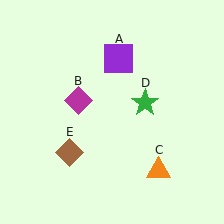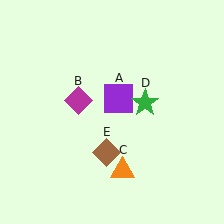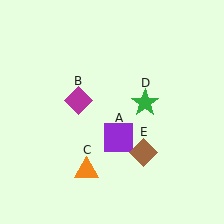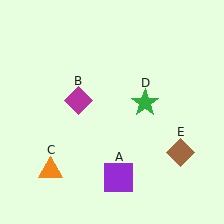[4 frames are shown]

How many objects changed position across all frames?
3 objects changed position: purple square (object A), orange triangle (object C), brown diamond (object E).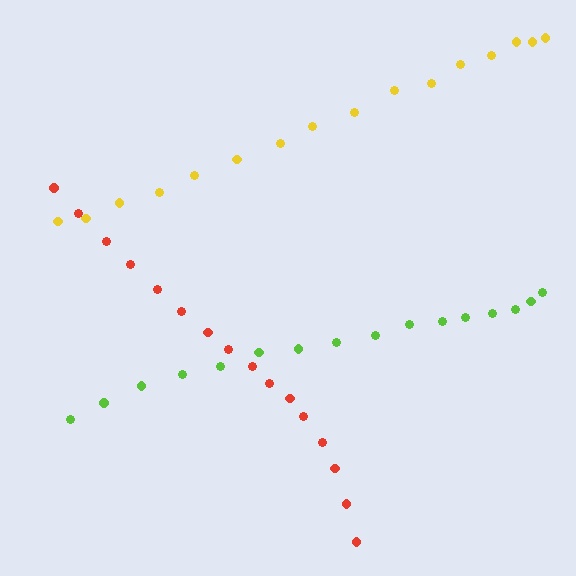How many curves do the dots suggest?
There are 3 distinct paths.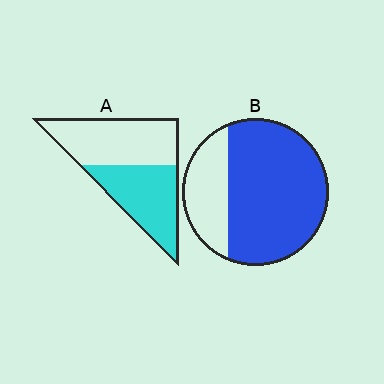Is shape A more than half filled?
Roughly half.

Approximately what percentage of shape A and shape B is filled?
A is approximately 45% and B is approximately 75%.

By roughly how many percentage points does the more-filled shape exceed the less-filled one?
By roughly 25 percentage points (B over A).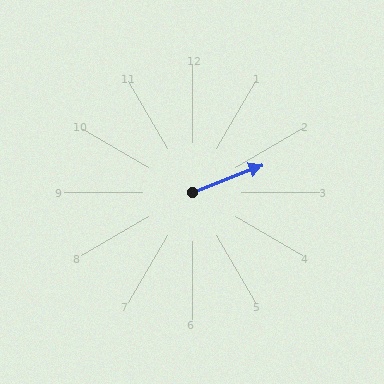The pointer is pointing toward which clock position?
Roughly 2 o'clock.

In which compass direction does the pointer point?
East.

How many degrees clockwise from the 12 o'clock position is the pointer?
Approximately 69 degrees.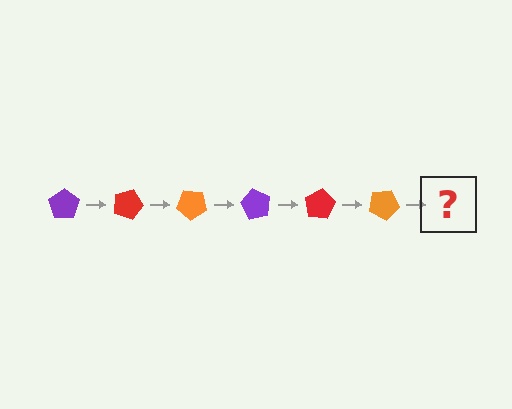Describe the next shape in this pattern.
It should be a purple pentagon, rotated 120 degrees from the start.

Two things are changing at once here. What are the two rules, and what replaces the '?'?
The two rules are that it rotates 20 degrees each step and the color cycles through purple, red, and orange. The '?' should be a purple pentagon, rotated 120 degrees from the start.